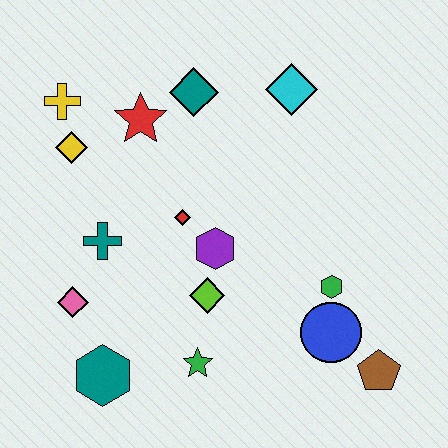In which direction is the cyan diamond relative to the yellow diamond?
The cyan diamond is to the right of the yellow diamond.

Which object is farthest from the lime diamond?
The yellow cross is farthest from the lime diamond.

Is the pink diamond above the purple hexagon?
No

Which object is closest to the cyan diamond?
The teal diamond is closest to the cyan diamond.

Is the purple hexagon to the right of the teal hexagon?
Yes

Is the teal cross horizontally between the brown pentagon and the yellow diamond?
Yes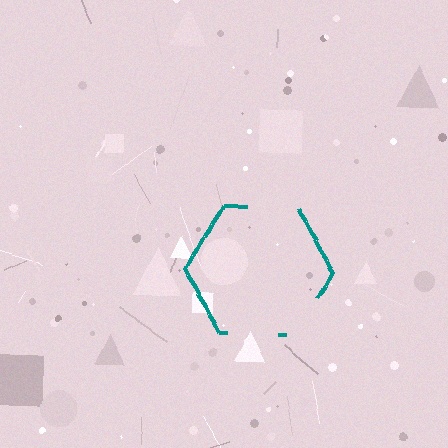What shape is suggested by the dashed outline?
The dashed outline suggests a hexagon.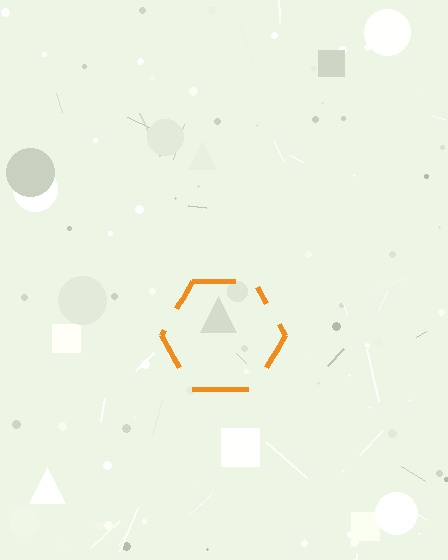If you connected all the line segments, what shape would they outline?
They would outline a hexagon.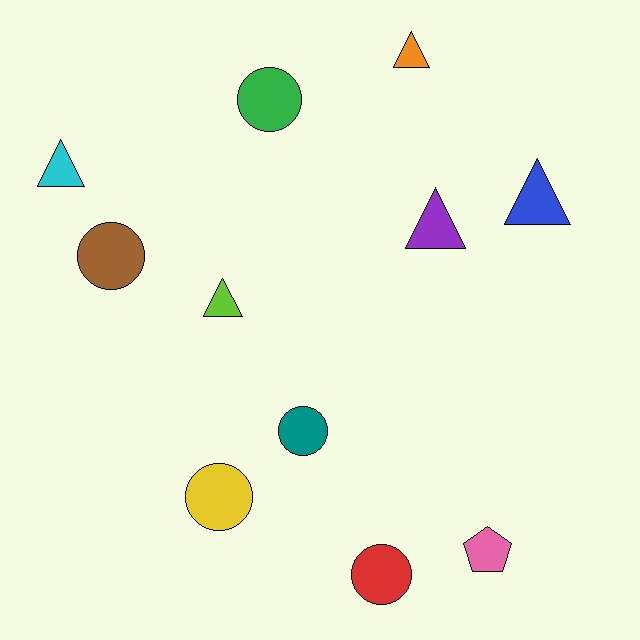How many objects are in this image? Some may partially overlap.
There are 11 objects.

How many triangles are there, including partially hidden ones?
There are 5 triangles.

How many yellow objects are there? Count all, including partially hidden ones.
There is 1 yellow object.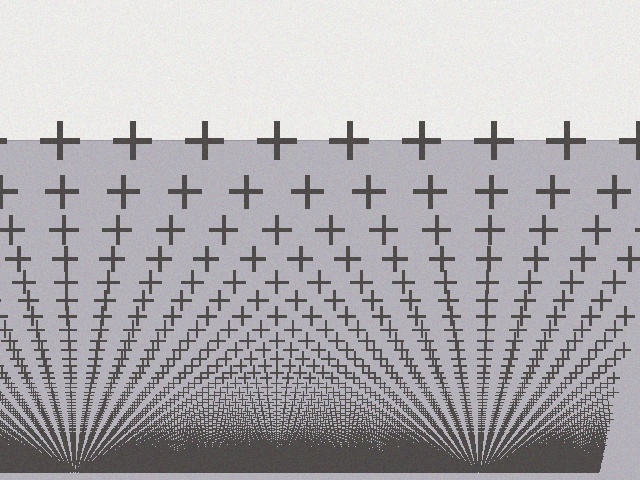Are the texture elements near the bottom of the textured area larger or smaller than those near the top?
Smaller. The gradient is inverted — elements near the bottom are smaller and denser.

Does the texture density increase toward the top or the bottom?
Density increases toward the bottom.